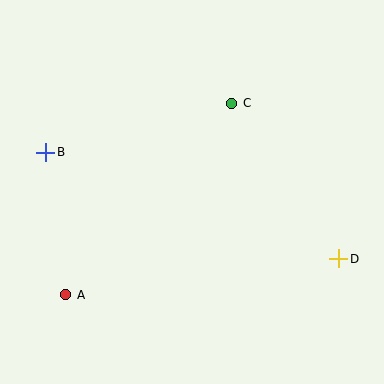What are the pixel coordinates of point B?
Point B is at (46, 152).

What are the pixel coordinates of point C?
Point C is at (232, 103).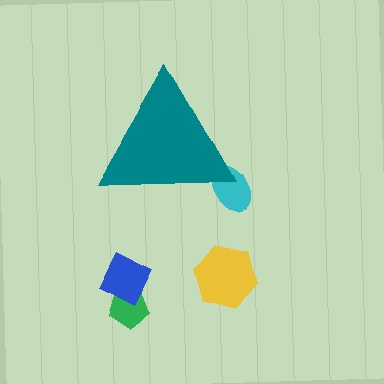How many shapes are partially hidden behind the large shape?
1 shape is partially hidden.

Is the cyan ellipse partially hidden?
Yes, the cyan ellipse is partially hidden behind the teal triangle.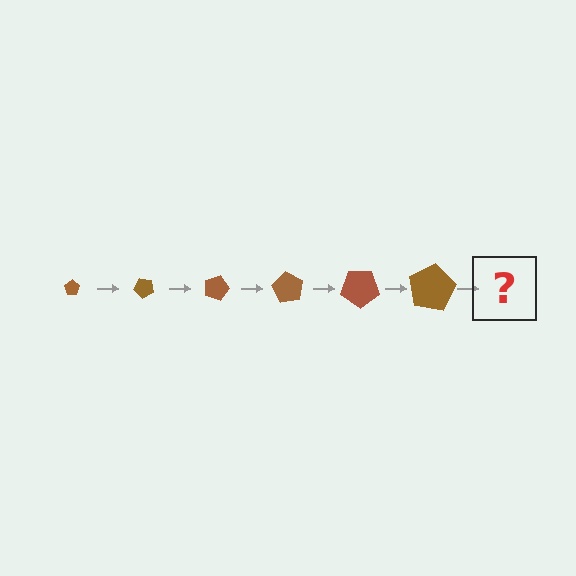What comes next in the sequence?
The next element should be a pentagon, larger than the previous one and rotated 270 degrees from the start.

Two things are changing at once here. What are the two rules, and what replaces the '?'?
The two rules are that the pentagon grows larger each step and it rotates 45 degrees each step. The '?' should be a pentagon, larger than the previous one and rotated 270 degrees from the start.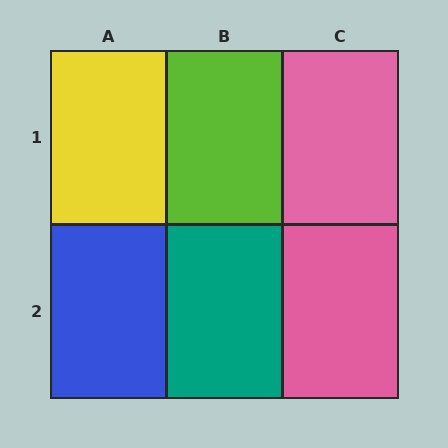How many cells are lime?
1 cell is lime.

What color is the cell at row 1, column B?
Lime.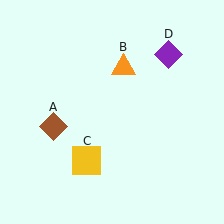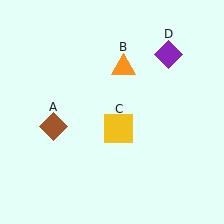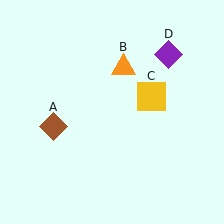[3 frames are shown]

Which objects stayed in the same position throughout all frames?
Brown diamond (object A) and orange triangle (object B) and purple diamond (object D) remained stationary.